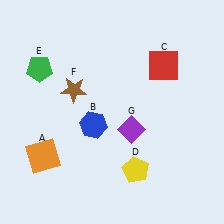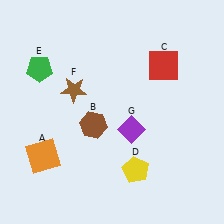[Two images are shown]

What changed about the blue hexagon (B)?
In Image 1, B is blue. In Image 2, it changed to brown.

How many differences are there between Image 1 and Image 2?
There is 1 difference between the two images.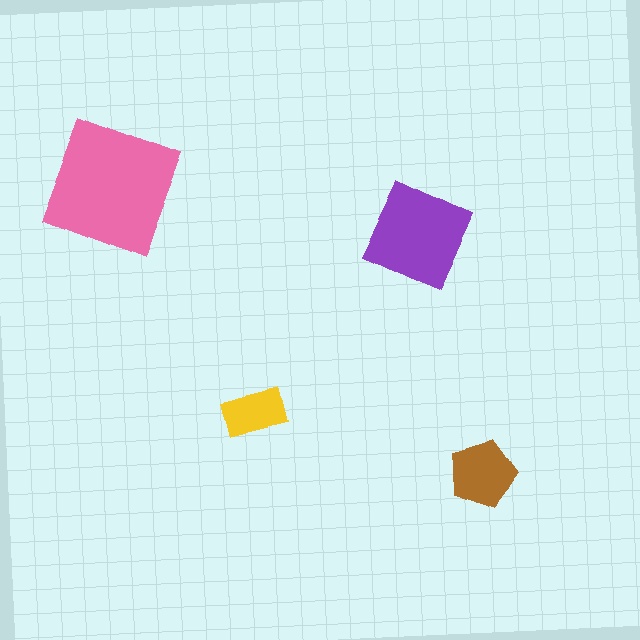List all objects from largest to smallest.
The pink square, the purple diamond, the brown pentagon, the yellow rectangle.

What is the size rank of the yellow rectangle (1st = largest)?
4th.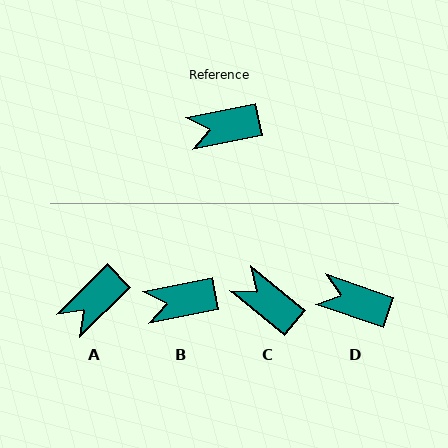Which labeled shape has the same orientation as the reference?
B.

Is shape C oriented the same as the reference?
No, it is off by about 51 degrees.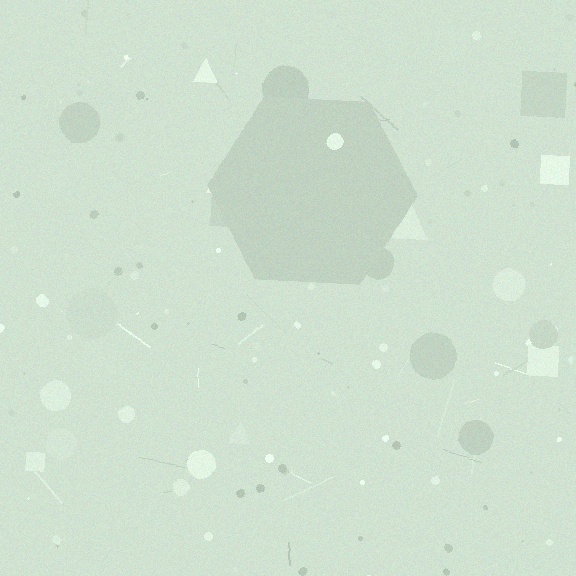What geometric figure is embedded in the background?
A hexagon is embedded in the background.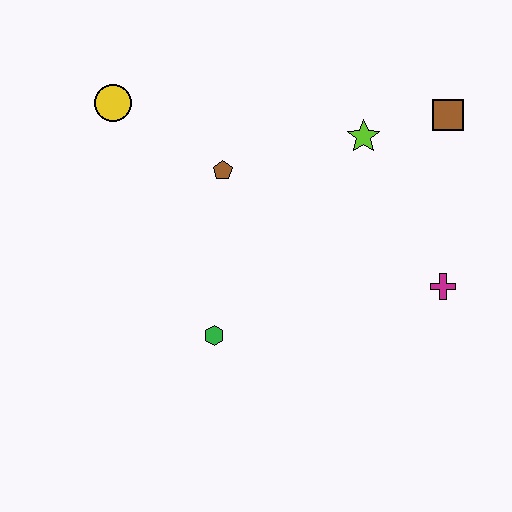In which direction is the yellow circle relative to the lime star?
The yellow circle is to the left of the lime star.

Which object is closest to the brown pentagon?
The yellow circle is closest to the brown pentagon.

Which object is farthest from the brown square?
The yellow circle is farthest from the brown square.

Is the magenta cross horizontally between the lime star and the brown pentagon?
No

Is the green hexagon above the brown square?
No